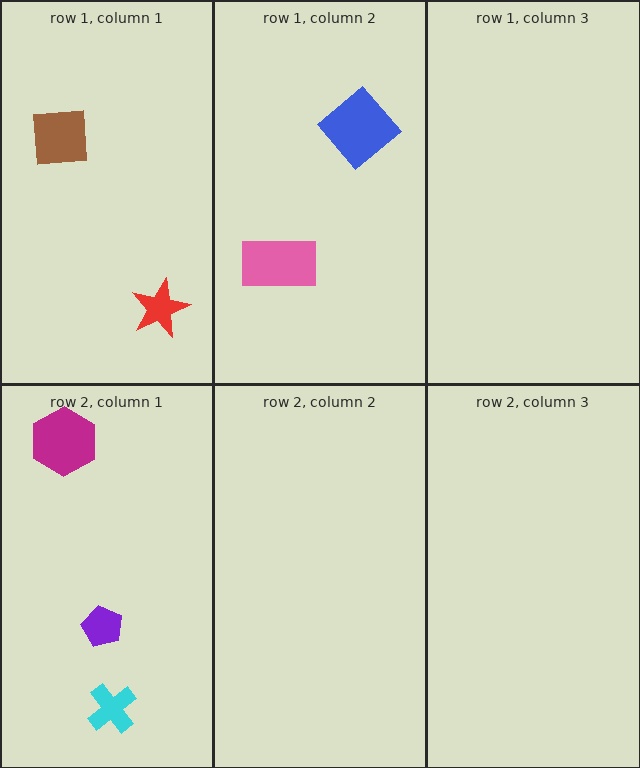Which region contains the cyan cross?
The row 2, column 1 region.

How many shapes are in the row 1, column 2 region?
2.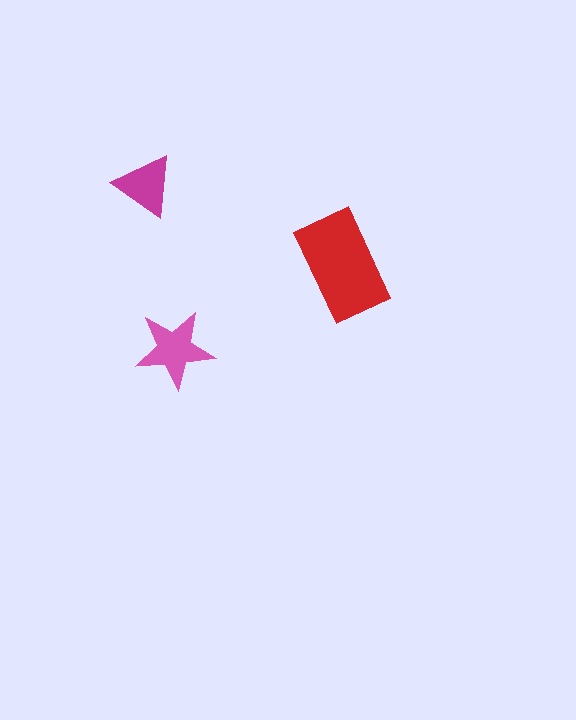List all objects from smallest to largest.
The magenta triangle, the pink star, the red rectangle.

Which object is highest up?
The magenta triangle is topmost.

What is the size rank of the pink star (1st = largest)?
2nd.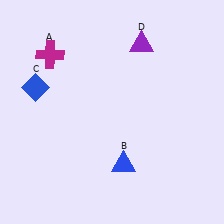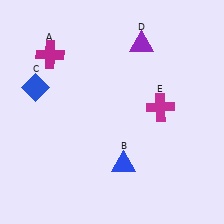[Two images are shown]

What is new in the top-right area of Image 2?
A magenta cross (E) was added in the top-right area of Image 2.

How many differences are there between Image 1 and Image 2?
There is 1 difference between the two images.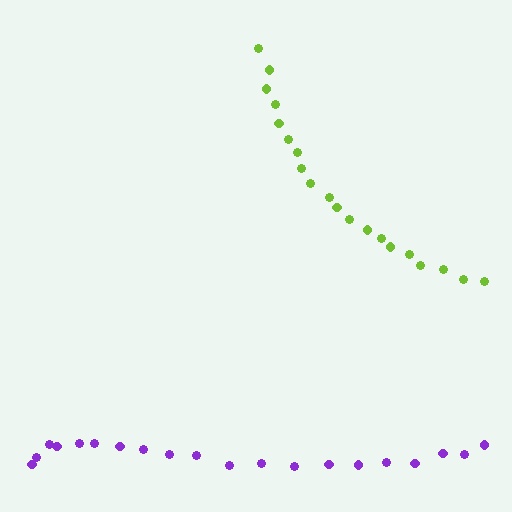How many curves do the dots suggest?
There are 2 distinct paths.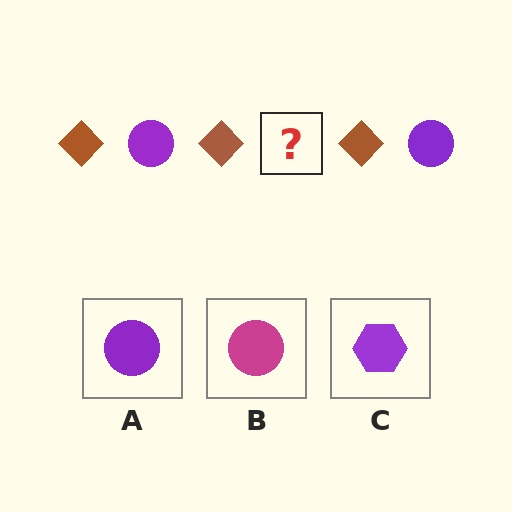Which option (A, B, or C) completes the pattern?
A.